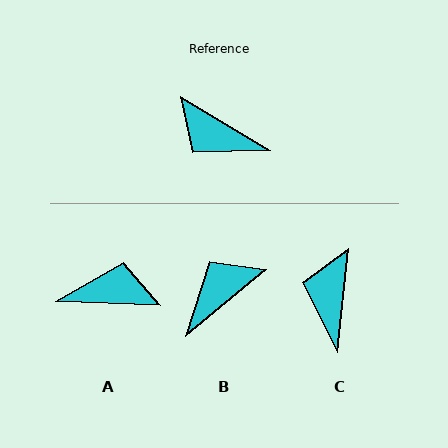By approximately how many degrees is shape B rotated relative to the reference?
Approximately 109 degrees clockwise.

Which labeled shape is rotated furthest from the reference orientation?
A, about 151 degrees away.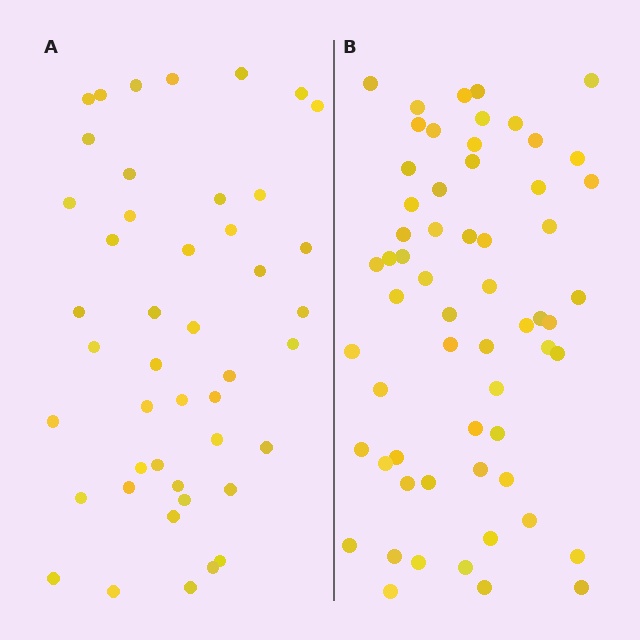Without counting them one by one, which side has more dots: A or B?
Region B (the right region) has more dots.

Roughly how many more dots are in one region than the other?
Region B has approximately 15 more dots than region A.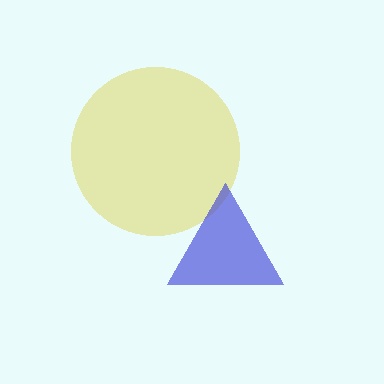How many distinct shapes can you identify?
There are 2 distinct shapes: a yellow circle, a blue triangle.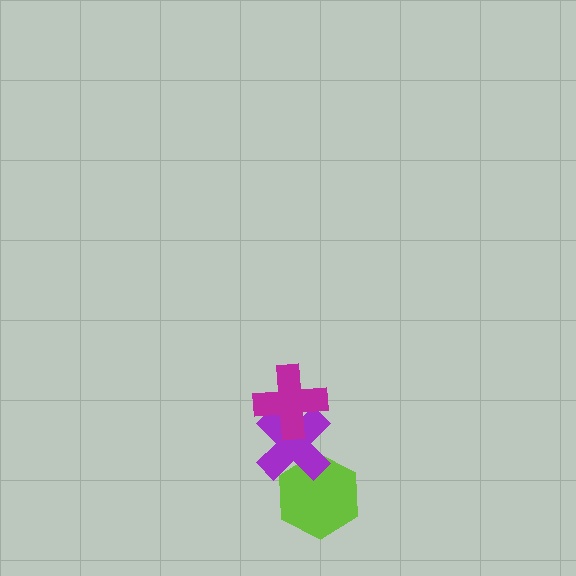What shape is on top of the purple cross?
The magenta cross is on top of the purple cross.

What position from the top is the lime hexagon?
The lime hexagon is 3rd from the top.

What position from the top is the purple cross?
The purple cross is 2nd from the top.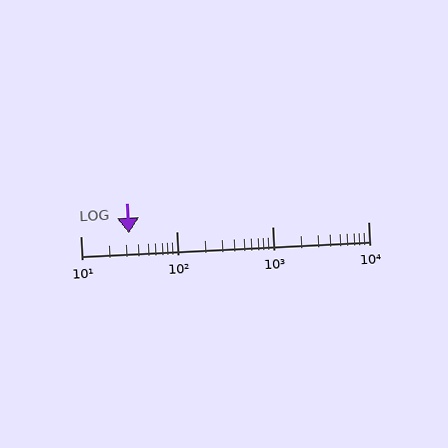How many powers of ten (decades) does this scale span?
The scale spans 3 decades, from 10 to 10000.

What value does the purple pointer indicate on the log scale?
The pointer indicates approximately 32.